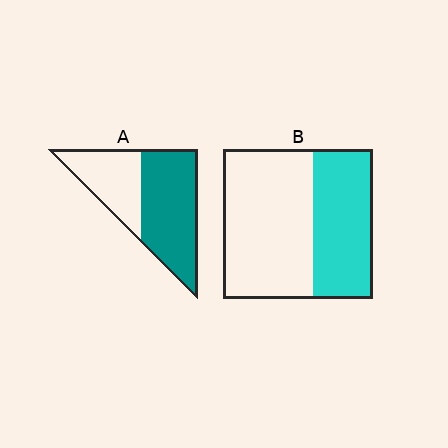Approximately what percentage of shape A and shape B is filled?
A is approximately 60% and B is approximately 40%.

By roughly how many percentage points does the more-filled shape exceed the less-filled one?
By roughly 20 percentage points (A over B).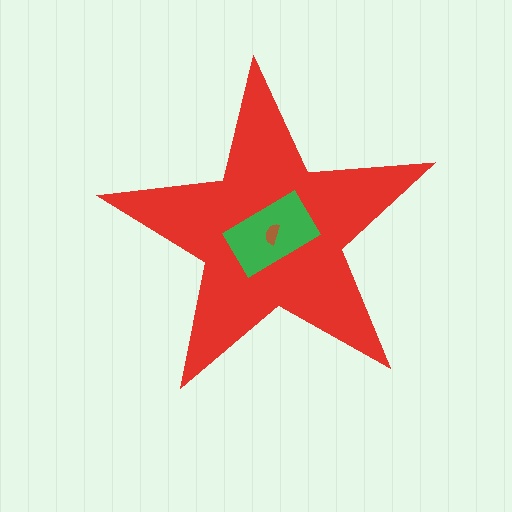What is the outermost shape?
The red star.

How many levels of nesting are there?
3.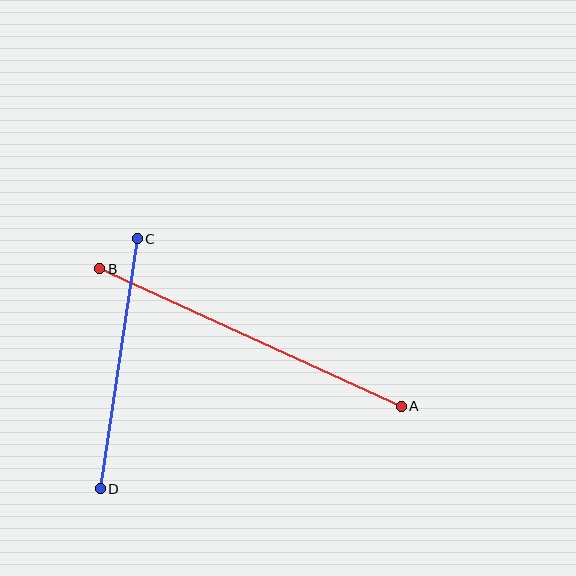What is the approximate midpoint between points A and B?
The midpoint is at approximately (250, 337) pixels.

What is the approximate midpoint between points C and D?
The midpoint is at approximately (119, 364) pixels.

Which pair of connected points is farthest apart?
Points A and B are farthest apart.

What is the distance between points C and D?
The distance is approximately 252 pixels.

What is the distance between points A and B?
The distance is approximately 332 pixels.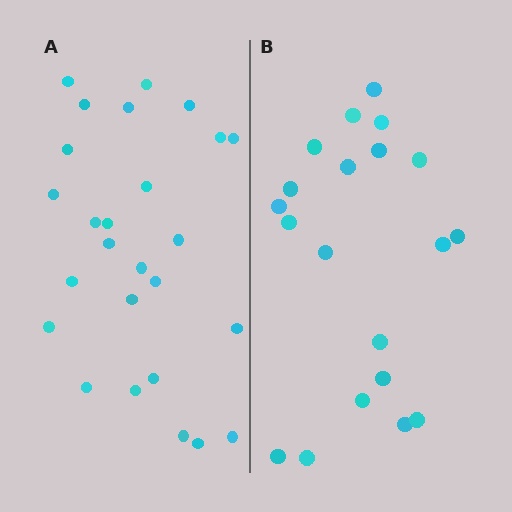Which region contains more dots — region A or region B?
Region A (the left region) has more dots.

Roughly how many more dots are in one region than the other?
Region A has about 6 more dots than region B.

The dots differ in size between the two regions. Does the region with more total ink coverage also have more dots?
No. Region B has more total ink coverage because its dots are larger, but region A actually contains more individual dots. Total area can be misleading — the number of items is what matters here.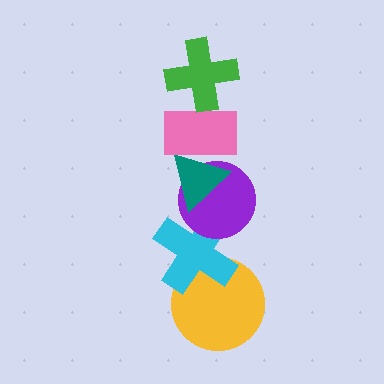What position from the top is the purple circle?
The purple circle is 4th from the top.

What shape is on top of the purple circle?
The teal triangle is on top of the purple circle.